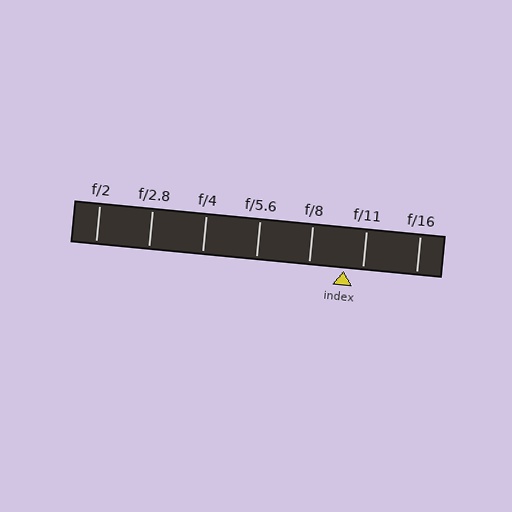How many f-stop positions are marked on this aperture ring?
There are 7 f-stop positions marked.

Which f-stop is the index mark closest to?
The index mark is closest to f/11.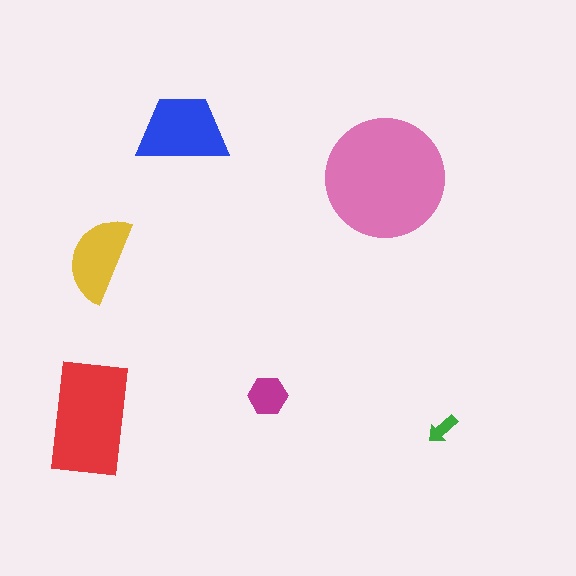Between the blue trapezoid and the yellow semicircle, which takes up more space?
The blue trapezoid.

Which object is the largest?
The pink circle.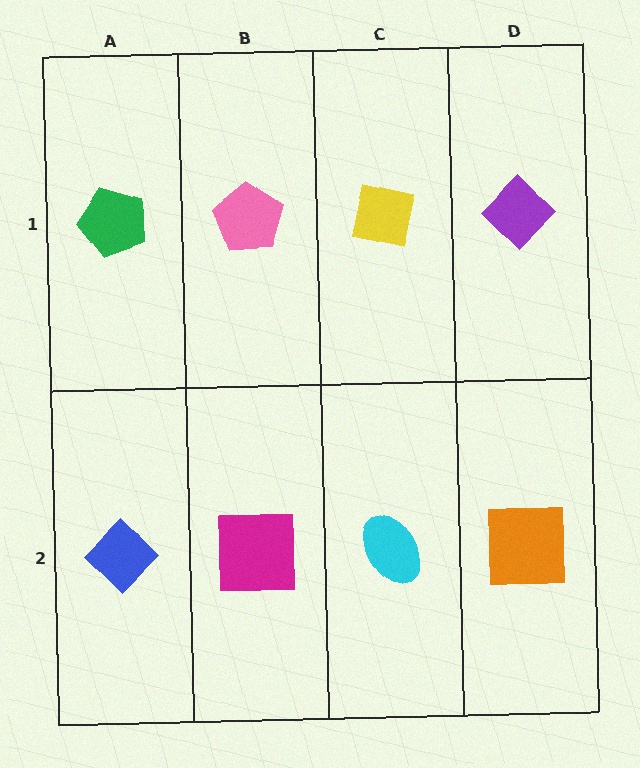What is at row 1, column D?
A purple diamond.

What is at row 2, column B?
A magenta square.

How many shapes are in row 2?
4 shapes.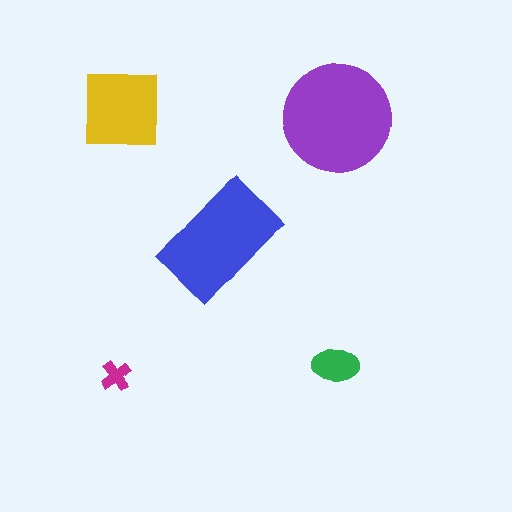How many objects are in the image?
There are 5 objects in the image.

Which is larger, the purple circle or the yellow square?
The purple circle.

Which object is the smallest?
The magenta cross.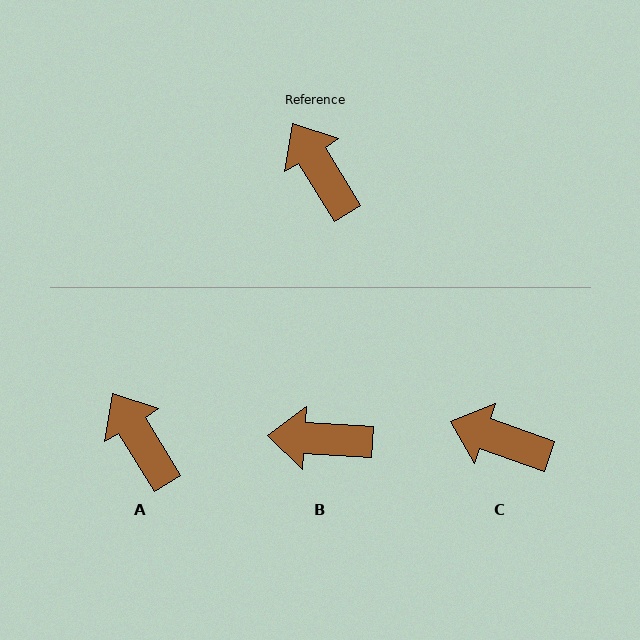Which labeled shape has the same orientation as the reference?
A.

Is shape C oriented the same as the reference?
No, it is off by about 39 degrees.